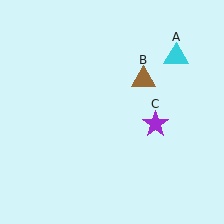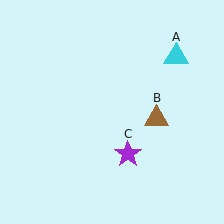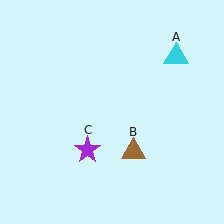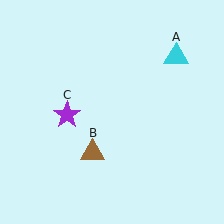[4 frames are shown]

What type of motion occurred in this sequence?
The brown triangle (object B), purple star (object C) rotated clockwise around the center of the scene.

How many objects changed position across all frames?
2 objects changed position: brown triangle (object B), purple star (object C).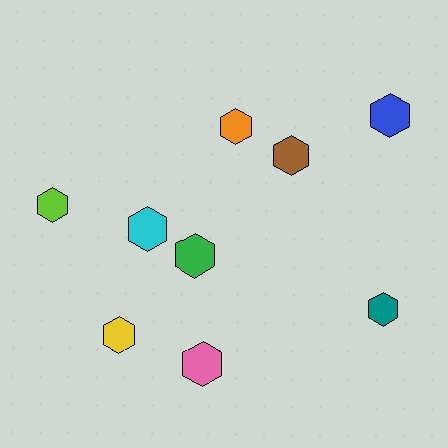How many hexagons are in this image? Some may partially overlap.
There are 9 hexagons.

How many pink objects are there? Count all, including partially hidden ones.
There is 1 pink object.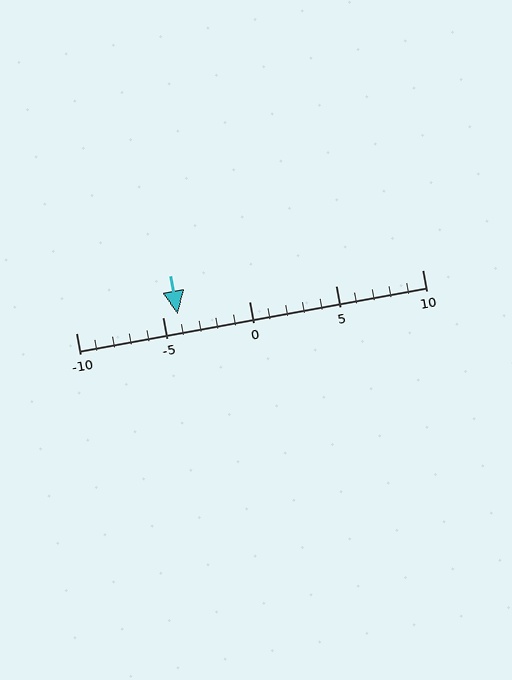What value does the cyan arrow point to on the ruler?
The cyan arrow points to approximately -4.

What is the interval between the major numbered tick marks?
The major tick marks are spaced 5 units apart.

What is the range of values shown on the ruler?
The ruler shows values from -10 to 10.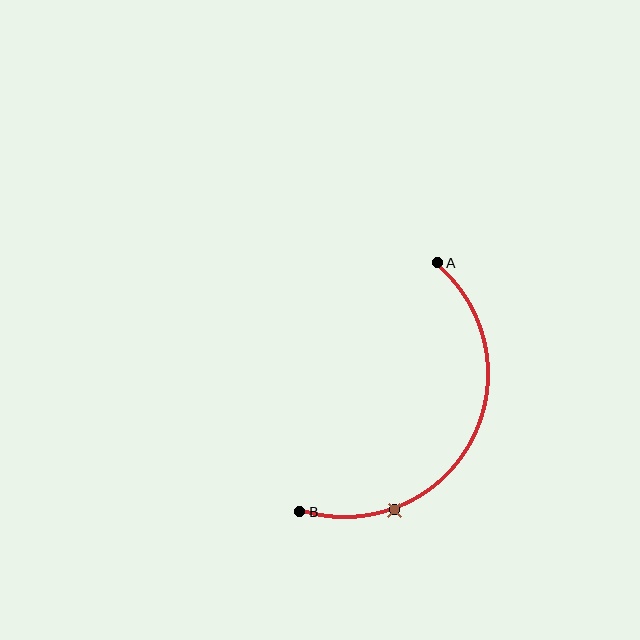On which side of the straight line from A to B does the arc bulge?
The arc bulges to the right of the straight line connecting A and B.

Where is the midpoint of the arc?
The arc midpoint is the point on the curve farthest from the straight line joining A and B. It sits to the right of that line.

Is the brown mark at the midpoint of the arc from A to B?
No. The brown mark lies on the arc but is closer to endpoint B. The arc midpoint would be at the point on the curve equidistant along the arc from both A and B.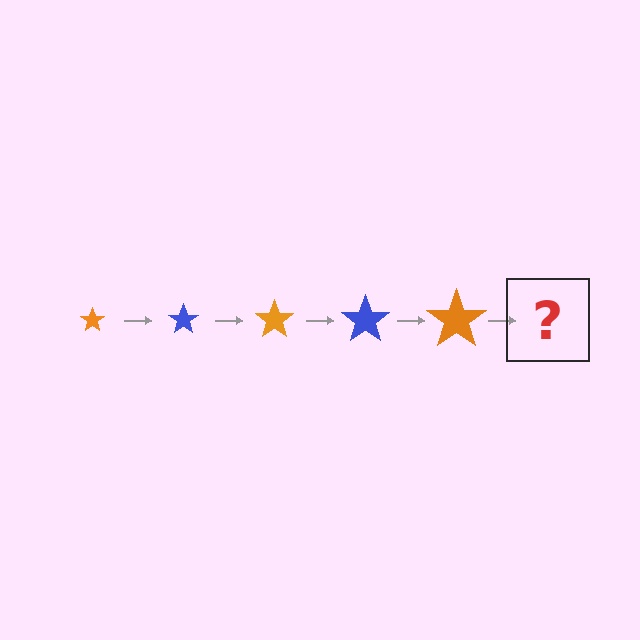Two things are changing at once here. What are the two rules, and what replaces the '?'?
The two rules are that the star grows larger each step and the color cycles through orange and blue. The '?' should be a blue star, larger than the previous one.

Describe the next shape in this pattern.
It should be a blue star, larger than the previous one.